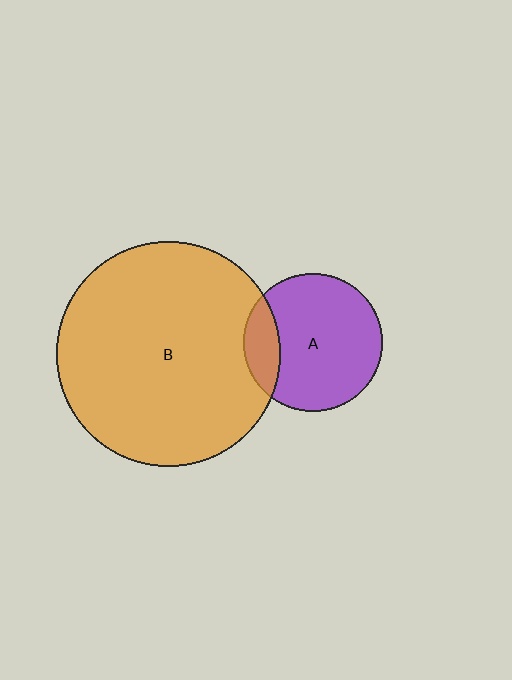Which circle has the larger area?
Circle B (orange).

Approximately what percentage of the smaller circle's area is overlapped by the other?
Approximately 20%.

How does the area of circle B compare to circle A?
Approximately 2.6 times.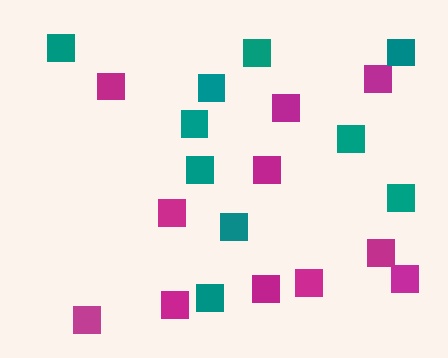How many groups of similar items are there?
There are 2 groups: one group of magenta squares (11) and one group of teal squares (10).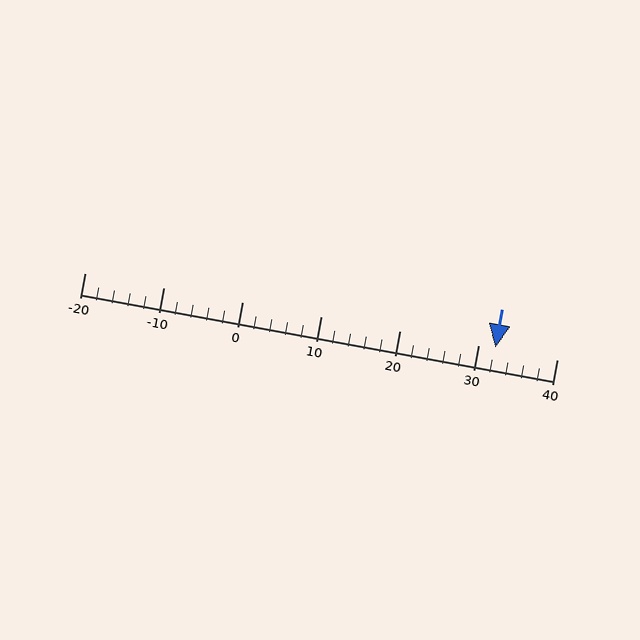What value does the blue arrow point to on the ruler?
The blue arrow points to approximately 32.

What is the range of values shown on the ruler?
The ruler shows values from -20 to 40.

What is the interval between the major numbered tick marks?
The major tick marks are spaced 10 units apart.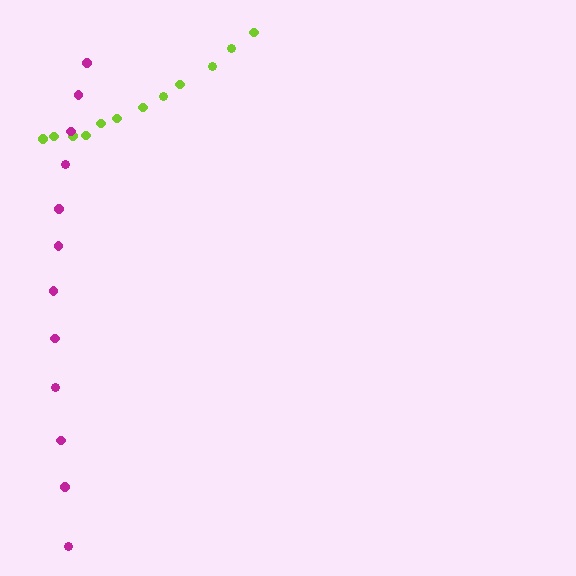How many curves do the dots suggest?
There are 2 distinct paths.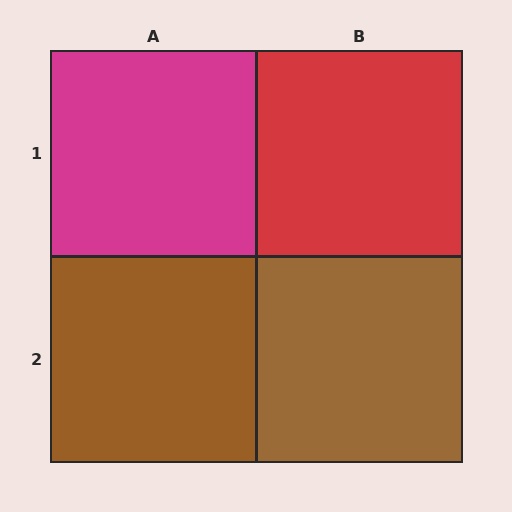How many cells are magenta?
1 cell is magenta.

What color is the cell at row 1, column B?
Red.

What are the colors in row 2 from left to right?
Brown, brown.